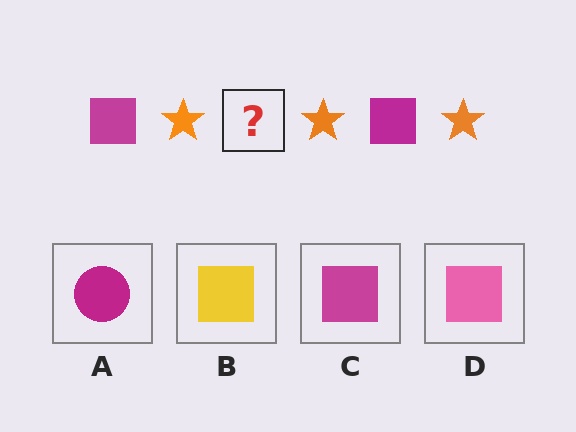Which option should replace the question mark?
Option C.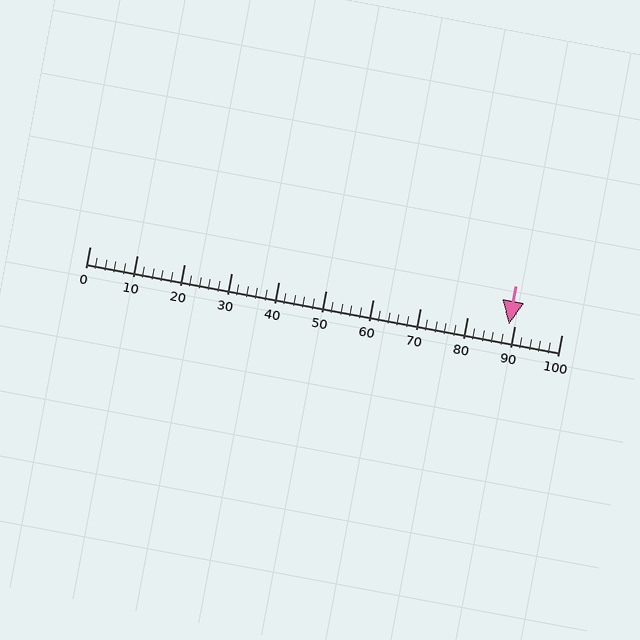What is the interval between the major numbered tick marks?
The major tick marks are spaced 10 units apart.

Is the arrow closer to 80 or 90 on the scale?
The arrow is closer to 90.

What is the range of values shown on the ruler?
The ruler shows values from 0 to 100.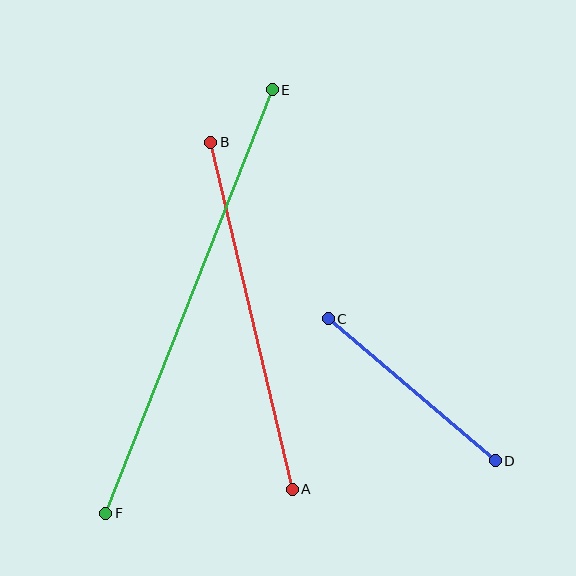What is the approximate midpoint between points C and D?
The midpoint is at approximately (412, 390) pixels.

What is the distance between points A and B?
The distance is approximately 356 pixels.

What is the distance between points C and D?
The distance is approximately 220 pixels.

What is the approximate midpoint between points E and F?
The midpoint is at approximately (189, 302) pixels.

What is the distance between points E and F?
The distance is approximately 455 pixels.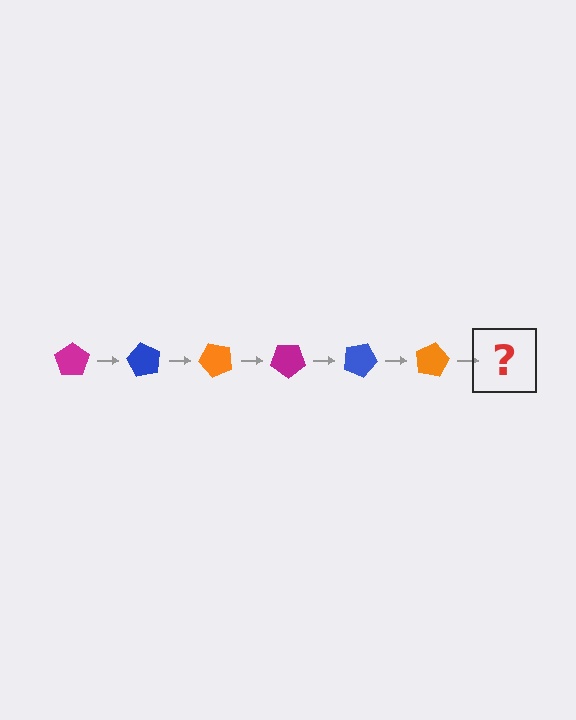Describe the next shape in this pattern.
It should be a magenta pentagon, rotated 360 degrees from the start.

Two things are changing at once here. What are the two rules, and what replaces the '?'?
The two rules are that it rotates 60 degrees each step and the color cycles through magenta, blue, and orange. The '?' should be a magenta pentagon, rotated 360 degrees from the start.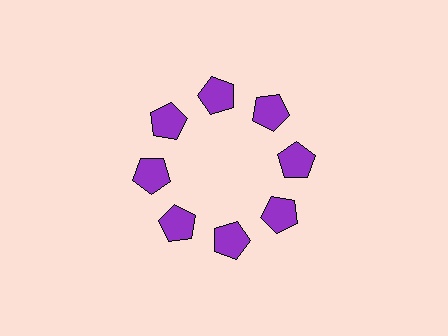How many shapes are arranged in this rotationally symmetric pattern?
There are 8 shapes, arranged in 8 groups of 1.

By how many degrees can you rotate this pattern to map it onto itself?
The pattern maps onto itself every 45 degrees of rotation.